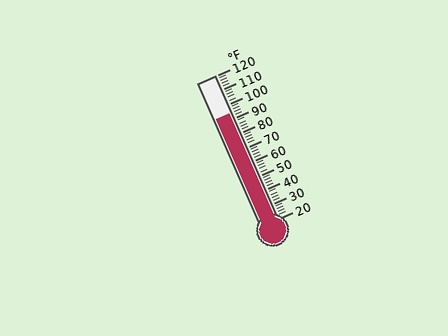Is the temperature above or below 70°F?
The temperature is above 70°F.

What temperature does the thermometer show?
The thermometer shows approximately 94°F.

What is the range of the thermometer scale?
The thermometer scale ranges from 20°F to 120°F.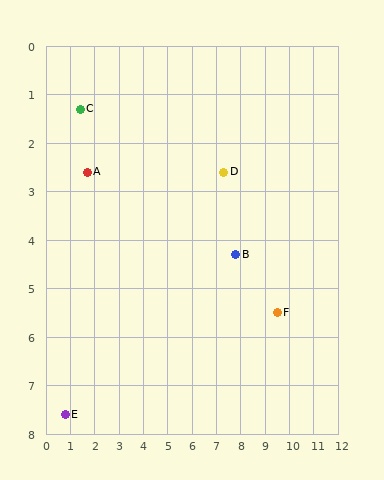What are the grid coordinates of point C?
Point C is at approximately (1.4, 1.3).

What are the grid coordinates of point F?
Point F is at approximately (9.5, 5.5).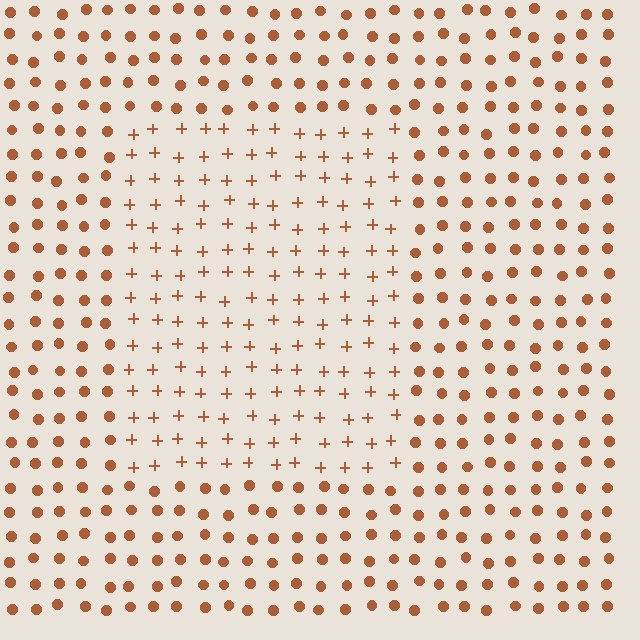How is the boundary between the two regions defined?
The boundary is defined by a change in element shape: plus signs inside vs. circles outside. All elements share the same color and spacing.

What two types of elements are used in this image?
The image uses plus signs inside the rectangle region and circles outside it.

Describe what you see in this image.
The image is filled with small brown elements arranged in a uniform grid. A rectangle-shaped region contains plus signs, while the surrounding area contains circles. The boundary is defined purely by the change in element shape.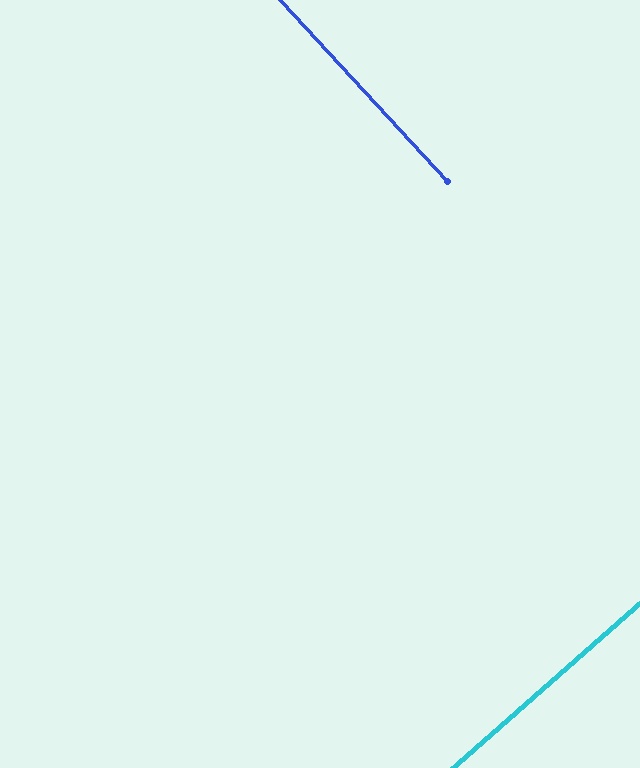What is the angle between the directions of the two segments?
Approximately 89 degrees.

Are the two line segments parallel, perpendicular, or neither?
Perpendicular — they meet at approximately 89°.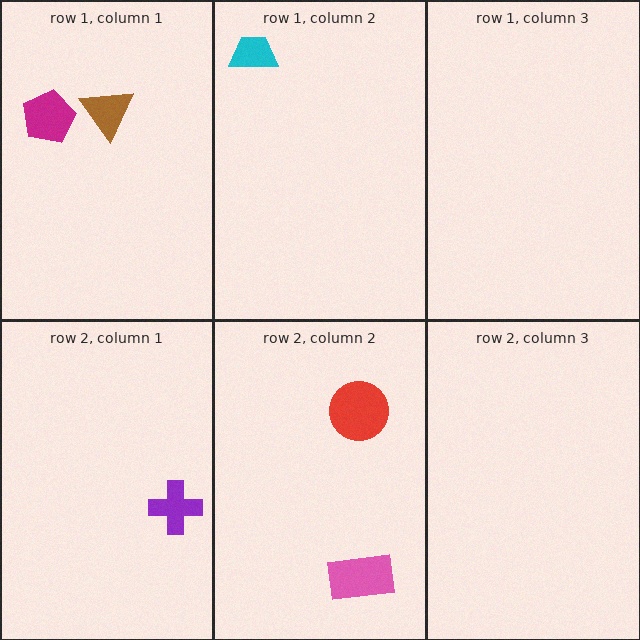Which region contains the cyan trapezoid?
The row 1, column 2 region.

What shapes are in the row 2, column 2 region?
The red circle, the pink rectangle.